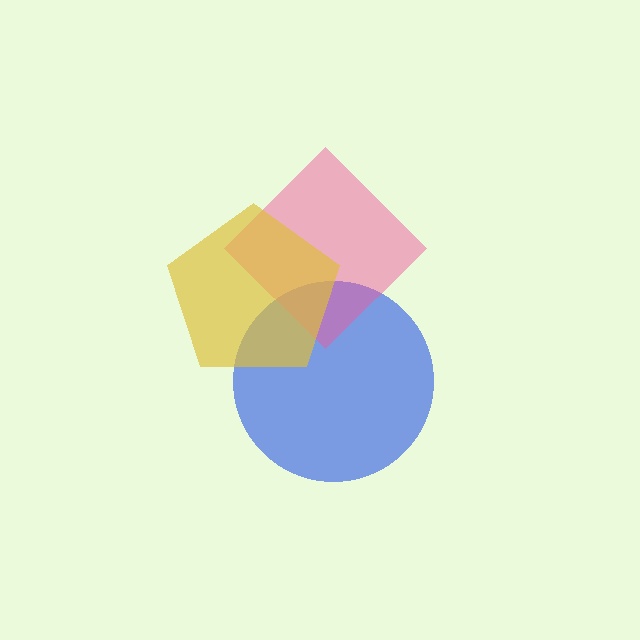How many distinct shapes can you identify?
There are 3 distinct shapes: a blue circle, a pink diamond, a yellow pentagon.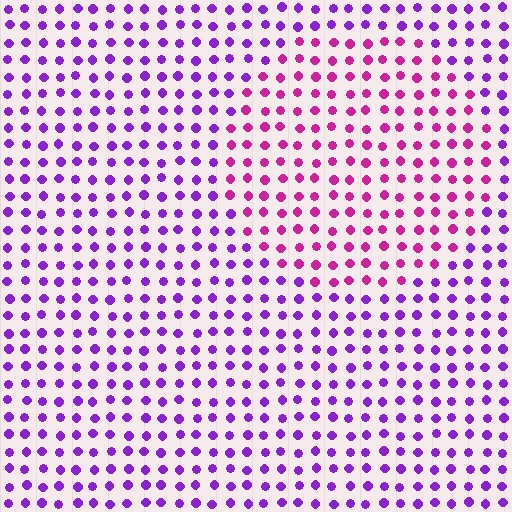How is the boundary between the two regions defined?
The boundary is defined purely by a slight shift in hue (about 41 degrees). Spacing, size, and orientation are identical on both sides.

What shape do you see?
I see a circle.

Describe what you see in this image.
The image is filled with small purple elements in a uniform arrangement. A circle-shaped region is visible where the elements are tinted to a slightly different hue, forming a subtle color boundary.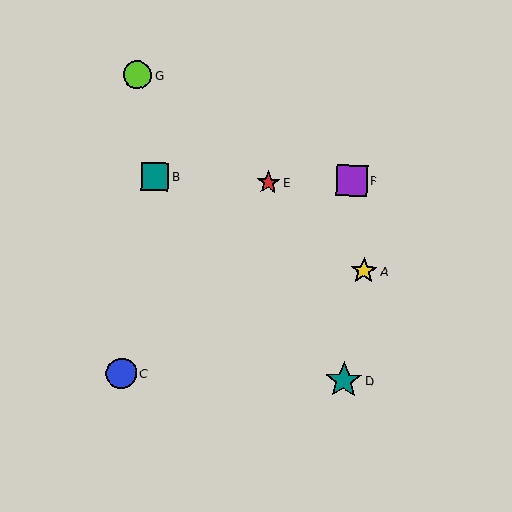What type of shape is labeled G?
Shape G is a lime circle.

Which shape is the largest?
The teal star (labeled D) is the largest.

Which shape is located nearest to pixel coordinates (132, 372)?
The blue circle (labeled C) at (121, 373) is nearest to that location.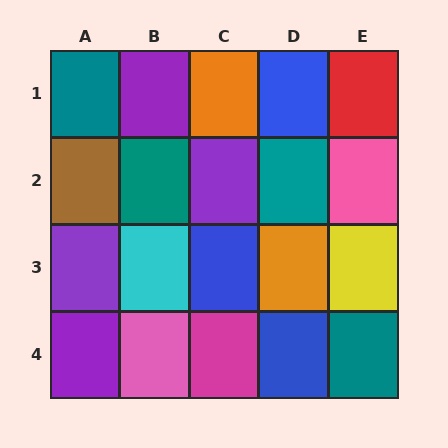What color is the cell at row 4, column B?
Pink.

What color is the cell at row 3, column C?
Blue.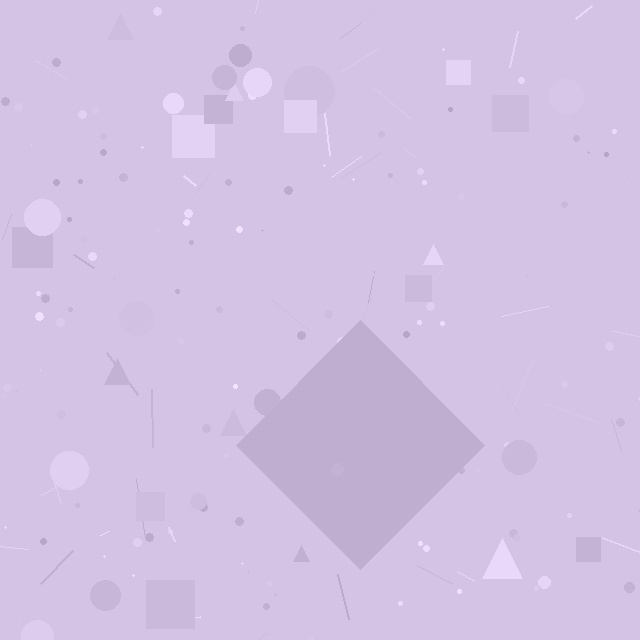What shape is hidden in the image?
A diamond is hidden in the image.